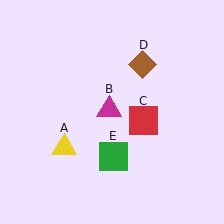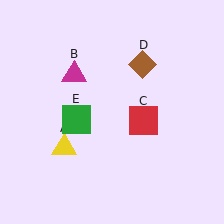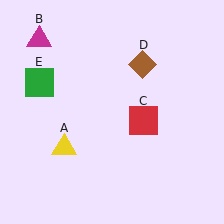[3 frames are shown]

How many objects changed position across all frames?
2 objects changed position: magenta triangle (object B), green square (object E).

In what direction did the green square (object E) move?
The green square (object E) moved up and to the left.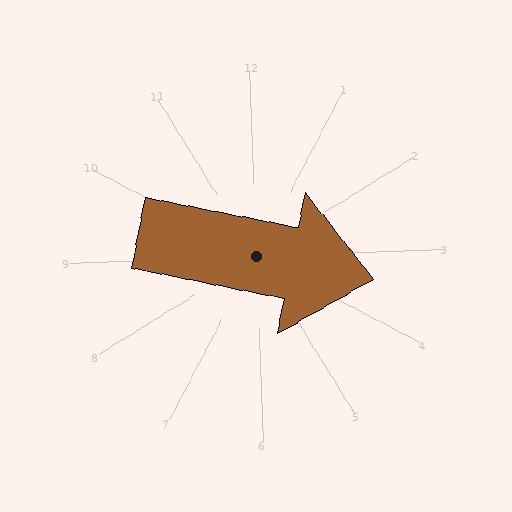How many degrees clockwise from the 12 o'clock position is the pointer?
Approximately 103 degrees.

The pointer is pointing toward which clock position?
Roughly 3 o'clock.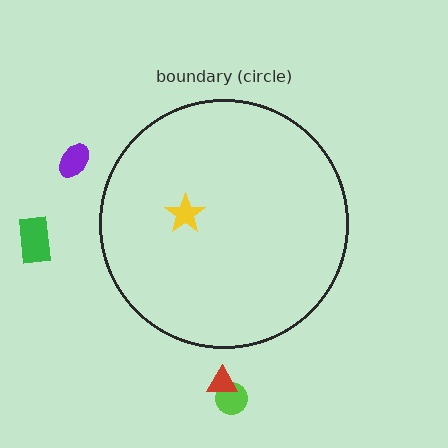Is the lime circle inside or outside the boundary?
Outside.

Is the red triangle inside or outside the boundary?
Outside.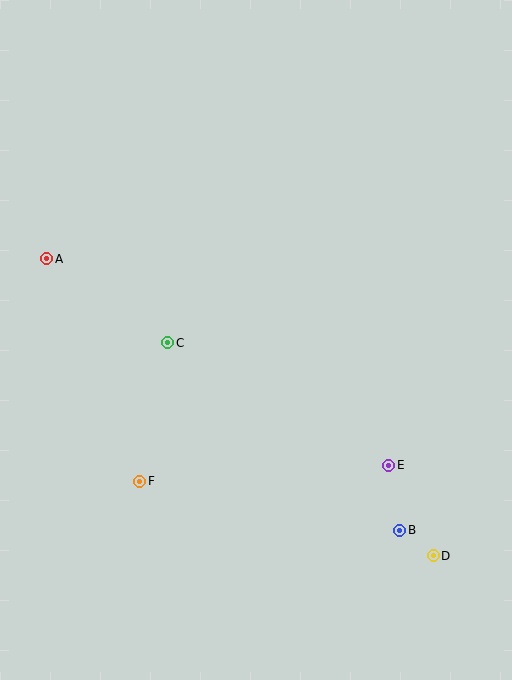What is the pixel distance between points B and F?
The distance between B and F is 265 pixels.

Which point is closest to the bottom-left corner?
Point F is closest to the bottom-left corner.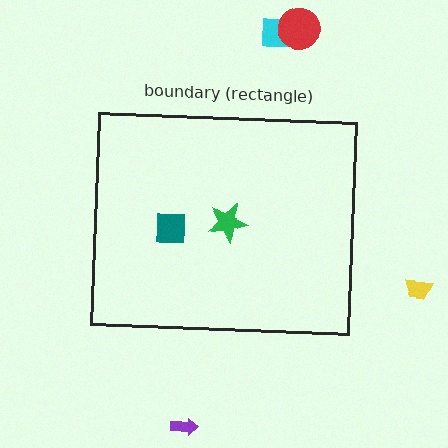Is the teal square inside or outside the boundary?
Inside.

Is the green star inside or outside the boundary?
Inside.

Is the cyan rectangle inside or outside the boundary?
Outside.